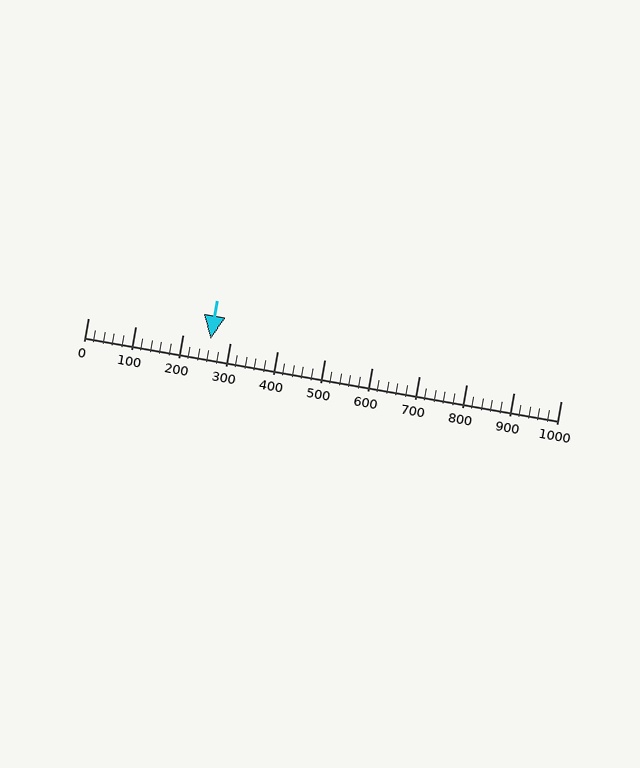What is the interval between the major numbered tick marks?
The major tick marks are spaced 100 units apart.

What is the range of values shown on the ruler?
The ruler shows values from 0 to 1000.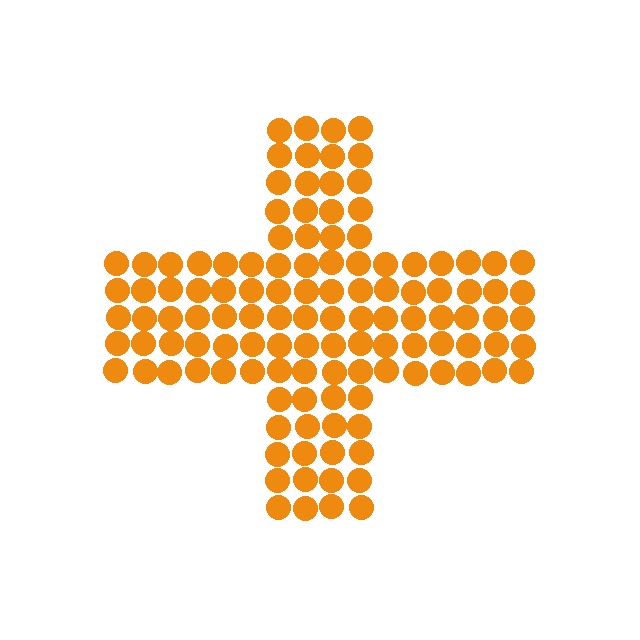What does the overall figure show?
The overall figure shows a cross.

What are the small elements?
The small elements are circles.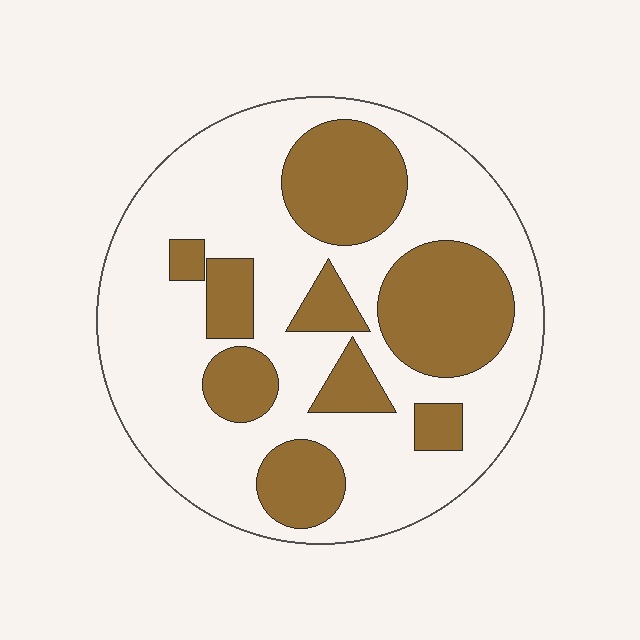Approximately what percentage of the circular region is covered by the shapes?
Approximately 35%.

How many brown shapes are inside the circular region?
9.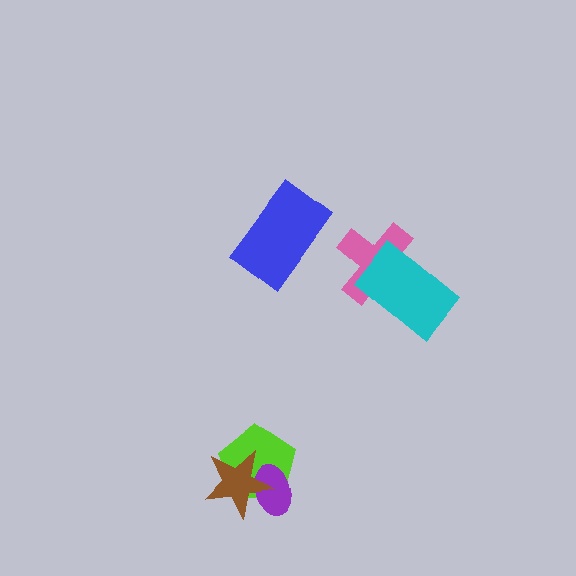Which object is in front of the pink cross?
The cyan rectangle is in front of the pink cross.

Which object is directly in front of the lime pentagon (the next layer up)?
The purple ellipse is directly in front of the lime pentagon.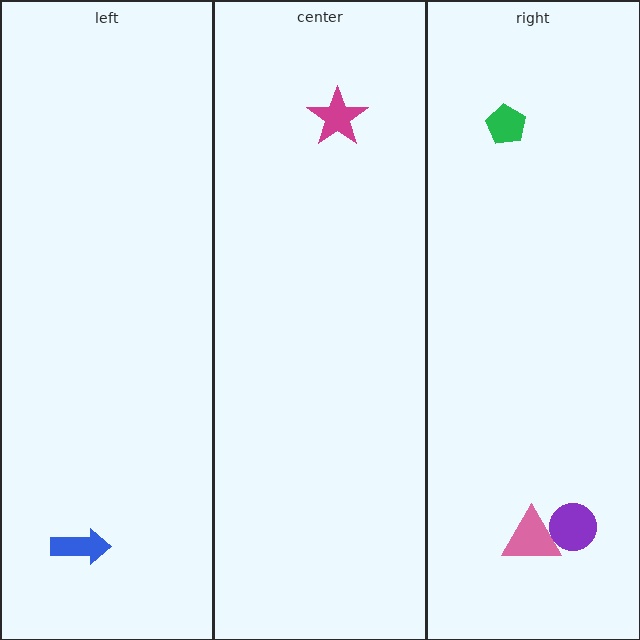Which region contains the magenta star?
The center region.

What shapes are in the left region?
The blue arrow.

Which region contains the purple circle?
The right region.